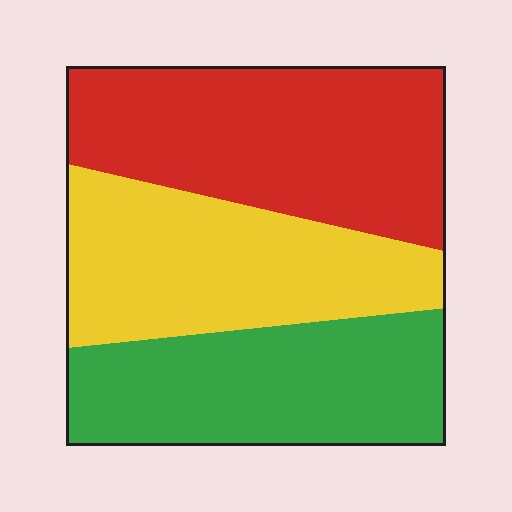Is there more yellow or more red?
Red.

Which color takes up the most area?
Red, at roughly 35%.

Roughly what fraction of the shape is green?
Green takes up between a sixth and a third of the shape.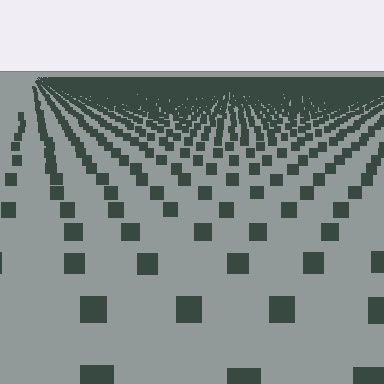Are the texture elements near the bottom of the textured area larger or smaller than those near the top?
Larger. Near the bottom, elements are closer to the viewer and appear at a bigger on-screen size.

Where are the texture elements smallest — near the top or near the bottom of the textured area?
Near the top.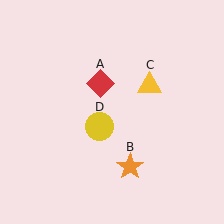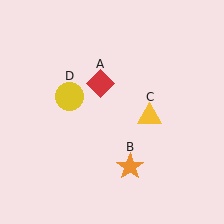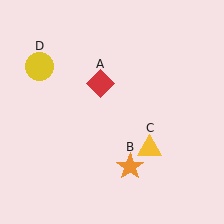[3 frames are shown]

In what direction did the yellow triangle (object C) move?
The yellow triangle (object C) moved down.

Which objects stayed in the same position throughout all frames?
Red diamond (object A) and orange star (object B) remained stationary.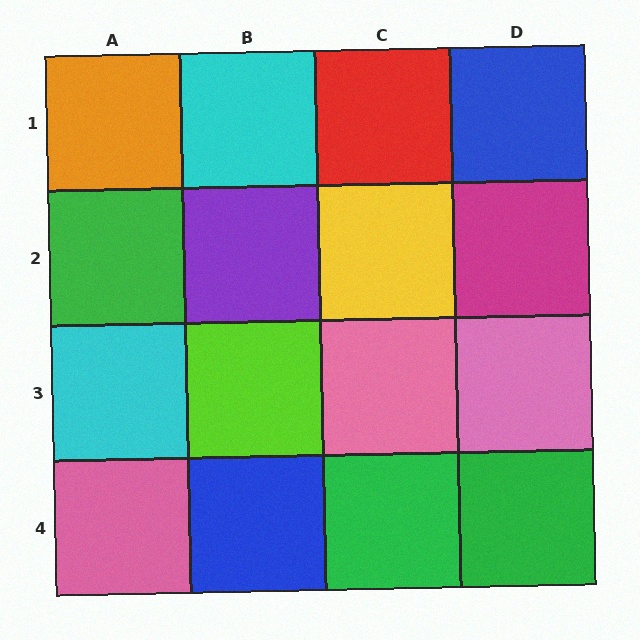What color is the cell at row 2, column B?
Purple.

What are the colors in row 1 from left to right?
Orange, cyan, red, blue.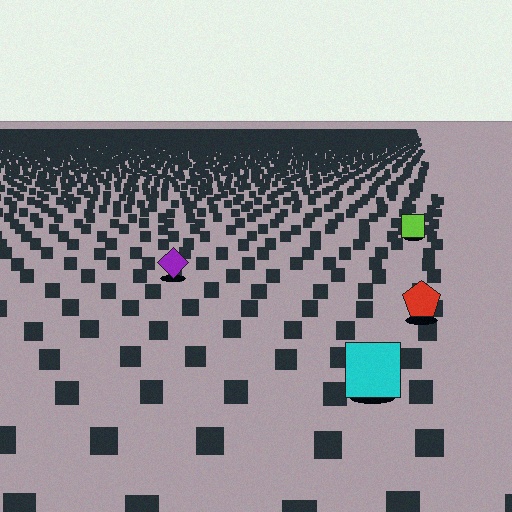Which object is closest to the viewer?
The cyan square is closest. The texture marks near it are larger and more spread out.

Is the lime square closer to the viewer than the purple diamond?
No. The purple diamond is closer — you can tell from the texture gradient: the ground texture is coarser near it.